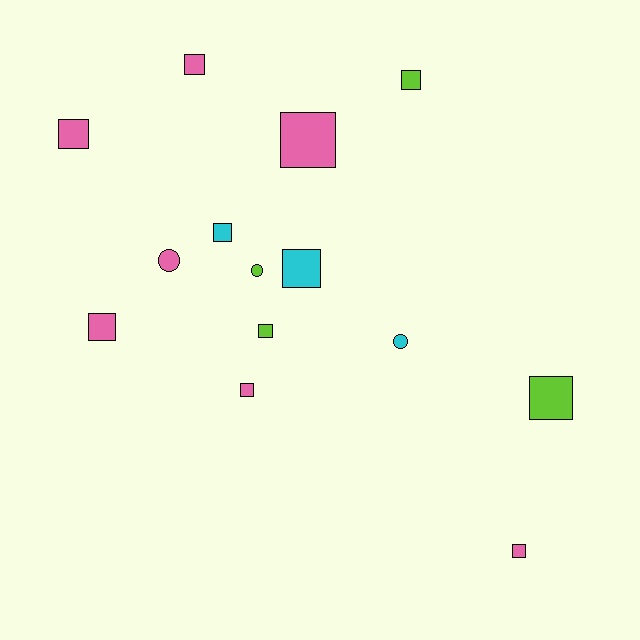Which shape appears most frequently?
Square, with 11 objects.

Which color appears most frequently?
Pink, with 7 objects.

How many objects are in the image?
There are 14 objects.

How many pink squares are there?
There are 6 pink squares.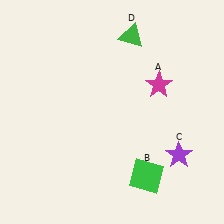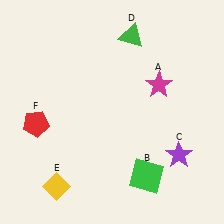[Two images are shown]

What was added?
A yellow diamond (E), a red pentagon (F) were added in Image 2.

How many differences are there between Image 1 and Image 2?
There are 2 differences between the two images.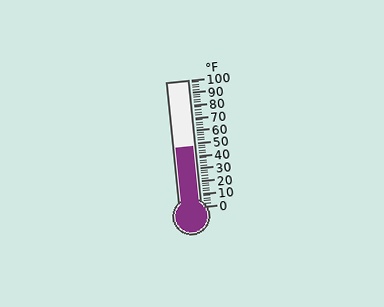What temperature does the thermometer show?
The thermometer shows approximately 48°F.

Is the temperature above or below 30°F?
The temperature is above 30°F.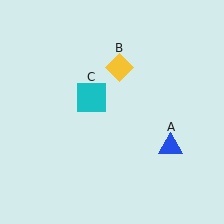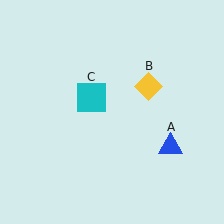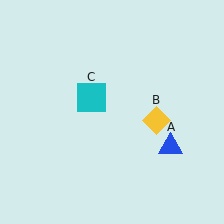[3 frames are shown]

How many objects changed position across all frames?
1 object changed position: yellow diamond (object B).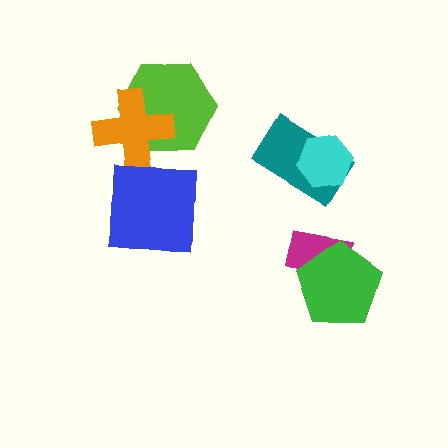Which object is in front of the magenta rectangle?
The green pentagon is in front of the magenta rectangle.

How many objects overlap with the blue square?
0 objects overlap with the blue square.